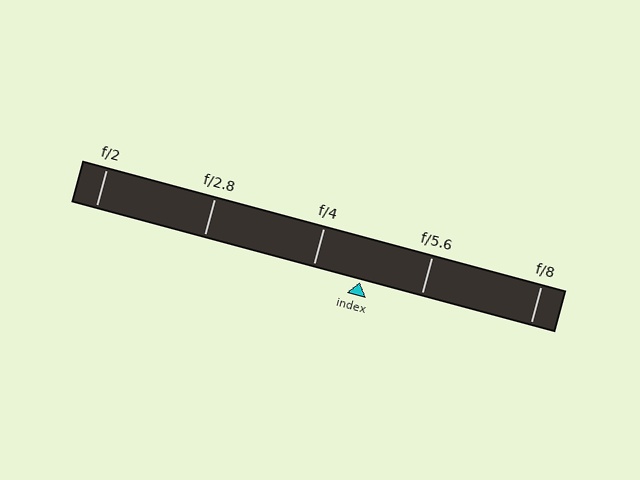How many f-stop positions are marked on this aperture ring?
There are 5 f-stop positions marked.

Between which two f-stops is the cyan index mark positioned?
The index mark is between f/4 and f/5.6.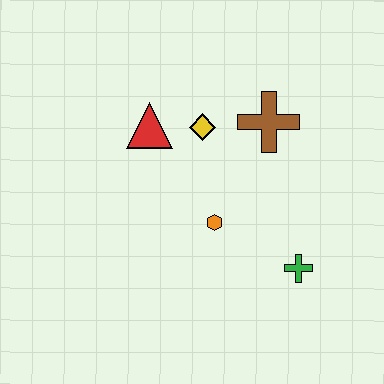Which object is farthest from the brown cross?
The green cross is farthest from the brown cross.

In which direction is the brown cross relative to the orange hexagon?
The brown cross is above the orange hexagon.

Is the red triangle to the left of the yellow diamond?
Yes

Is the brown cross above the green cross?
Yes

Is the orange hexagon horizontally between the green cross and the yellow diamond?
Yes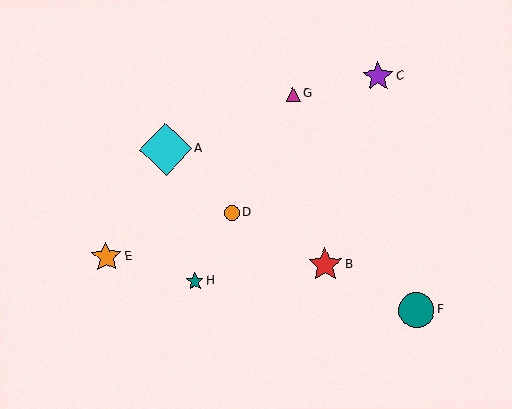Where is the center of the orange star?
The center of the orange star is at (106, 257).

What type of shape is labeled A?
Shape A is a cyan diamond.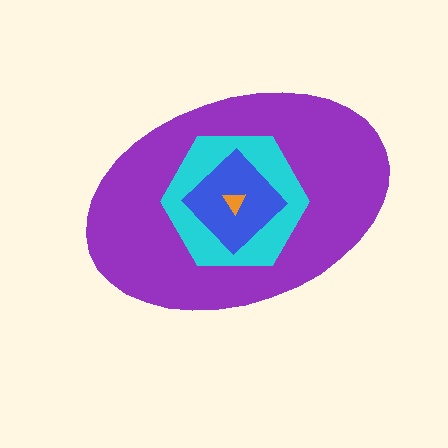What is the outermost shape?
The purple ellipse.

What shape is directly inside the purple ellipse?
The cyan hexagon.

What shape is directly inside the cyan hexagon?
The blue diamond.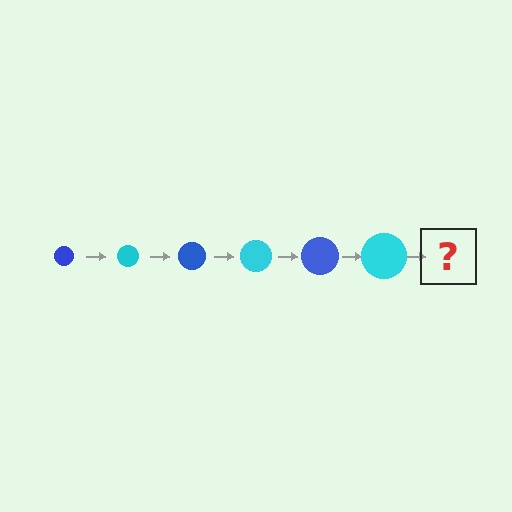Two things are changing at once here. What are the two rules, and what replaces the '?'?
The two rules are that the circle grows larger each step and the color cycles through blue and cyan. The '?' should be a blue circle, larger than the previous one.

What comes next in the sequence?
The next element should be a blue circle, larger than the previous one.